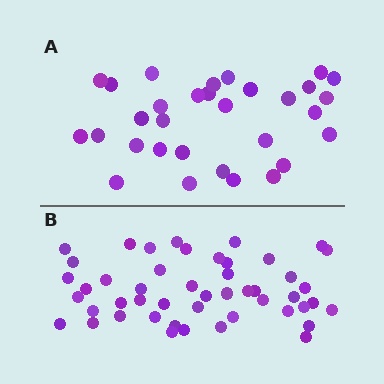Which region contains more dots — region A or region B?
Region B (the bottom region) has more dots.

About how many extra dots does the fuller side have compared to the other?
Region B has approximately 15 more dots than region A.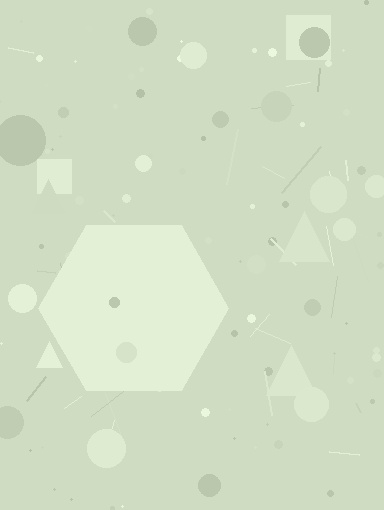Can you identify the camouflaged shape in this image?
The camouflaged shape is a hexagon.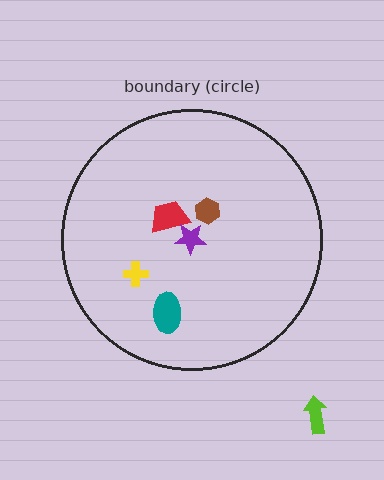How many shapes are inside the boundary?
5 inside, 1 outside.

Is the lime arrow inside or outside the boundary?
Outside.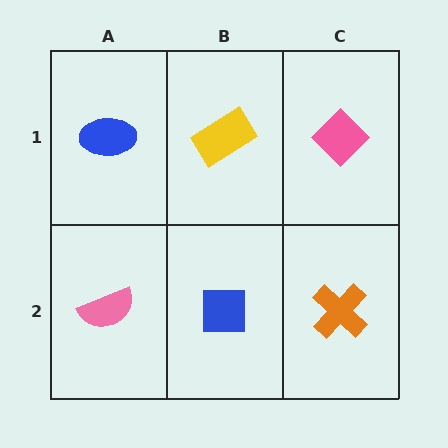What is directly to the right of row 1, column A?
A yellow rectangle.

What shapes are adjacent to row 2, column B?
A yellow rectangle (row 1, column B), a pink semicircle (row 2, column A), an orange cross (row 2, column C).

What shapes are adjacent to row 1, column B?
A blue square (row 2, column B), a blue ellipse (row 1, column A), a pink diamond (row 1, column C).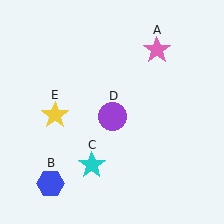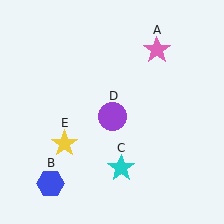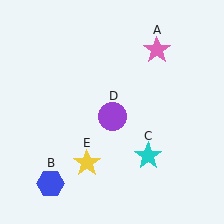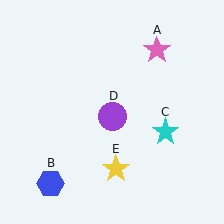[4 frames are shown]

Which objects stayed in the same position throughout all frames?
Pink star (object A) and blue hexagon (object B) and purple circle (object D) remained stationary.